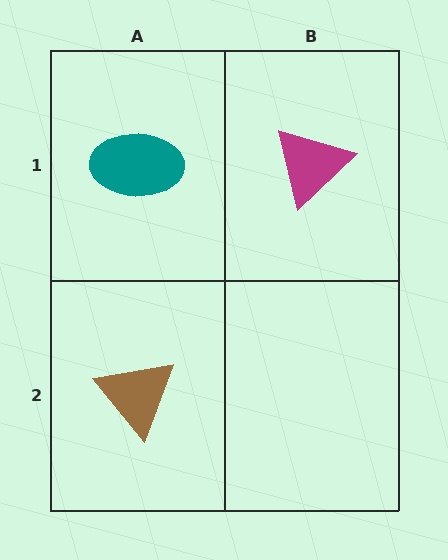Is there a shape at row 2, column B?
No, that cell is empty.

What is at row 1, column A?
A teal ellipse.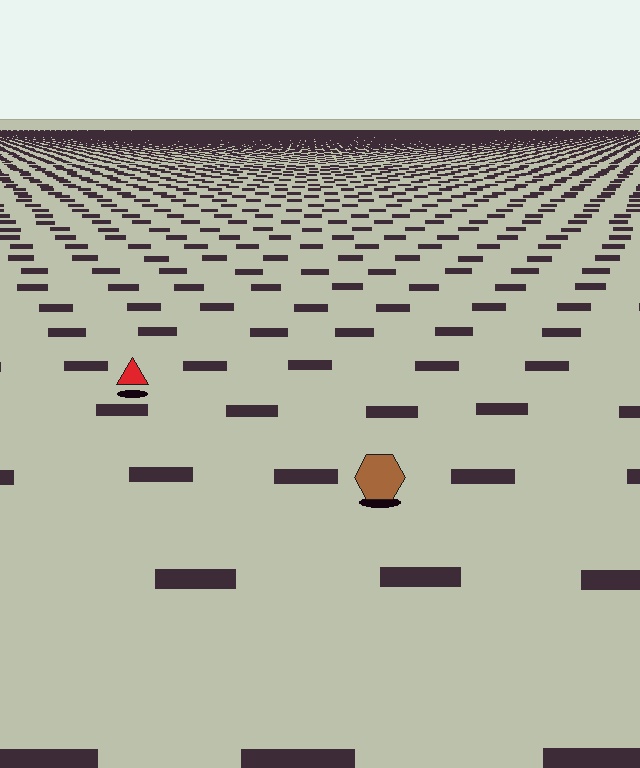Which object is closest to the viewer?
The brown hexagon is closest. The texture marks near it are larger and more spread out.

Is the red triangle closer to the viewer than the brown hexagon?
No. The brown hexagon is closer — you can tell from the texture gradient: the ground texture is coarser near it.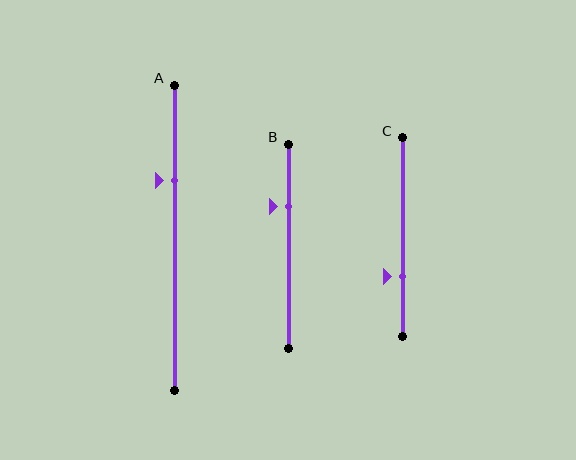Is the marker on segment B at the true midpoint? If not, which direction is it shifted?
No, the marker on segment B is shifted upward by about 20% of the segment length.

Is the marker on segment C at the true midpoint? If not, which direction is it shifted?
No, the marker on segment C is shifted downward by about 20% of the segment length.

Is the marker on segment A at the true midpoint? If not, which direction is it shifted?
No, the marker on segment A is shifted upward by about 19% of the segment length.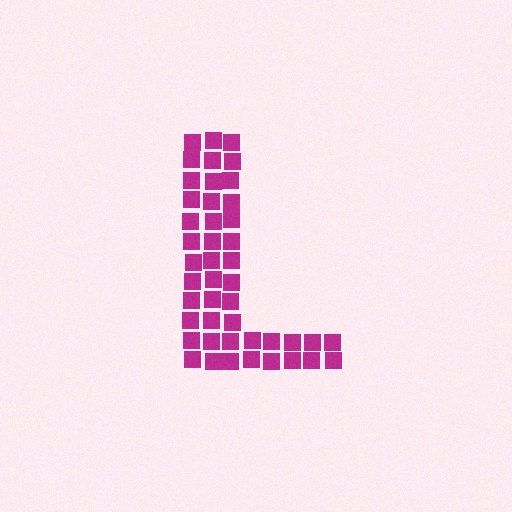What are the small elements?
The small elements are squares.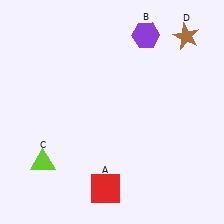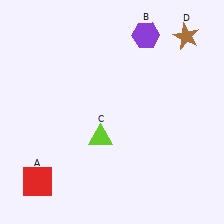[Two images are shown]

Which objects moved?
The objects that moved are: the red square (A), the lime triangle (C).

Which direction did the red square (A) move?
The red square (A) moved left.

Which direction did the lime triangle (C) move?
The lime triangle (C) moved right.